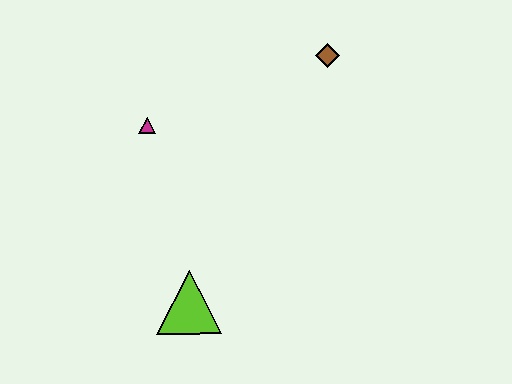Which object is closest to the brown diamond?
The magenta triangle is closest to the brown diamond.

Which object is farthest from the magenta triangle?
The brown diamond is farthest from the magenta triangle.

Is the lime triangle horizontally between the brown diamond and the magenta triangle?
Yes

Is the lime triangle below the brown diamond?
Yes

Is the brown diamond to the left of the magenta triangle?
No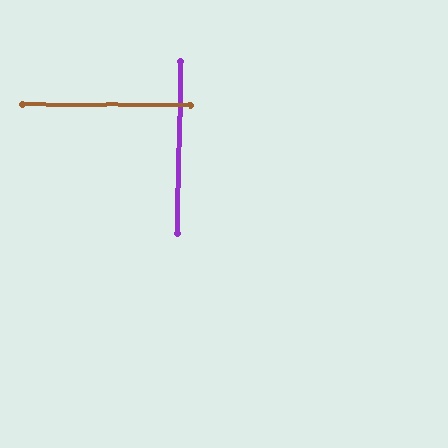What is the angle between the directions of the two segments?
Approximately 89 degrees.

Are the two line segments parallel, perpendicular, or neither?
Perpendicular — they meet at approximately 89°.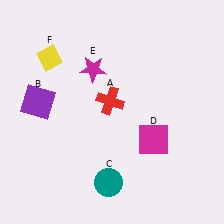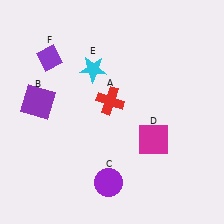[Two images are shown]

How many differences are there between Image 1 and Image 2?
There are 3 differences between the two images.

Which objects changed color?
C changed from teal to purple. E changed from magenta to cyan. F changed from yellow to purple.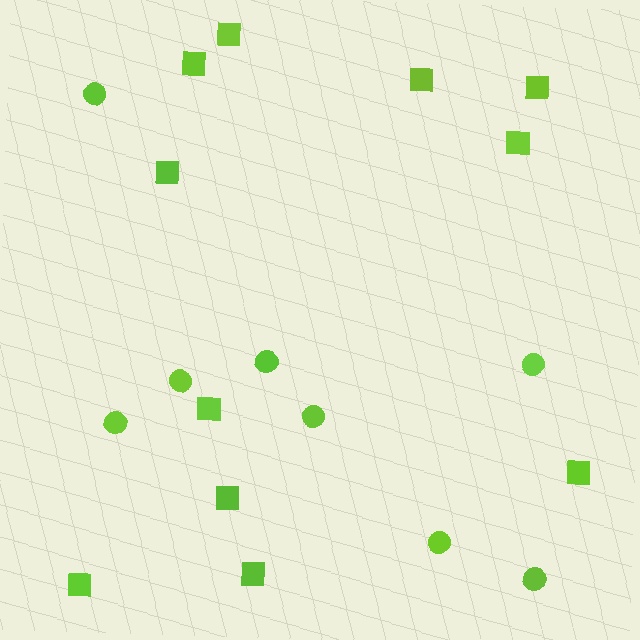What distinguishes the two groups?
There are 2 groups: one group of squares (11) and one group of circles (8).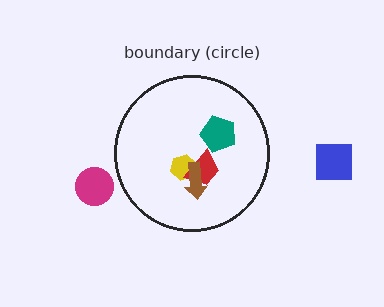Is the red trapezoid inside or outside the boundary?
Inside.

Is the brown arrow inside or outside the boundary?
Inside.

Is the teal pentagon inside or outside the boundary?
Inside.